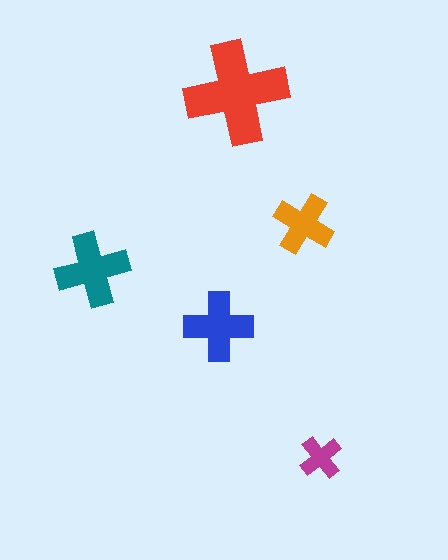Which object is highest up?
The red cross is topmost.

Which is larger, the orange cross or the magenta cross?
The orange one.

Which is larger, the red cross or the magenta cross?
The red one.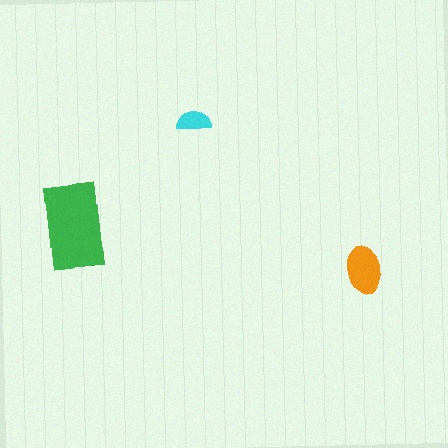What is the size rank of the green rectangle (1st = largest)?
1st.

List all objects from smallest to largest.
The cyan semicircle, the orange ellipse, the green rectangle.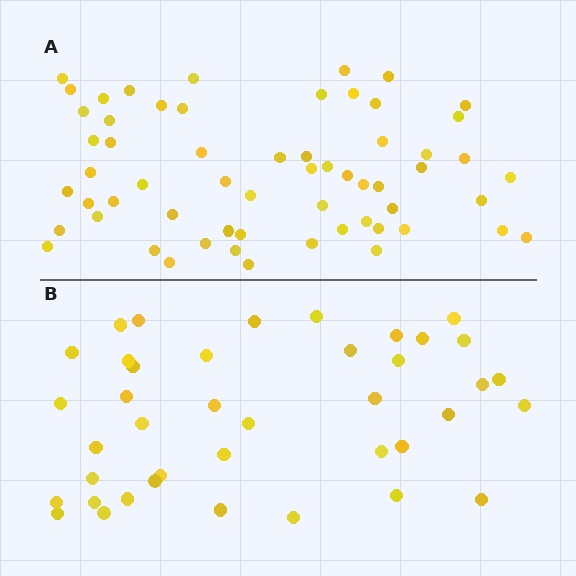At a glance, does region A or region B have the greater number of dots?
Region A (the top region) has more dots.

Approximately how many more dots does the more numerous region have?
Region A has approximately 20 more dots than region B.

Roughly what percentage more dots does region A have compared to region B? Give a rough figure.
About 50% more.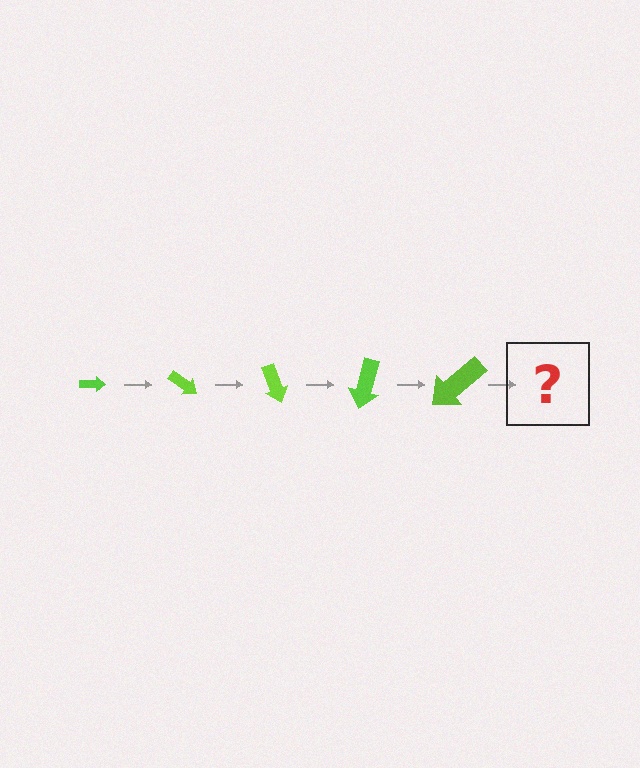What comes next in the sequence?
The next element should be an arrow, larger than the previous one and rotated 175 degrees from the start.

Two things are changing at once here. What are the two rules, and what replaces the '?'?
The two rules are that the arrow grows larger each step and it rotates 35 degrees each step. The '?' should be an arrow, larger than the previous one and rotated 175 degrees from the start.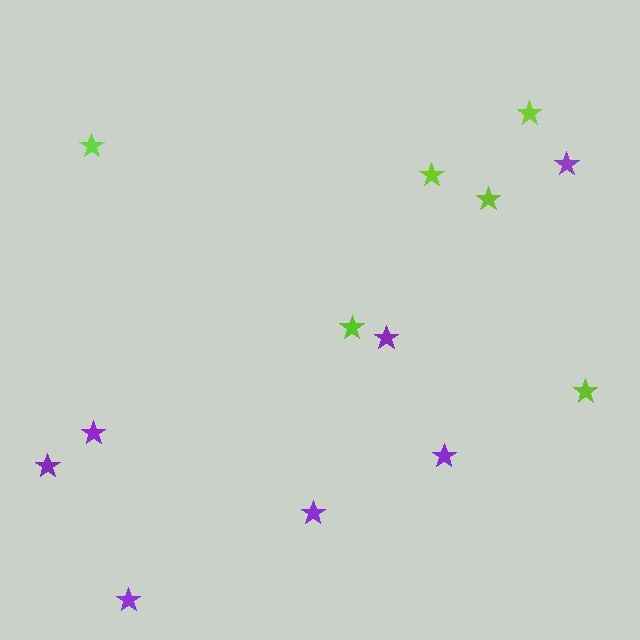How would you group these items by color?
There are 2 groups: one group of purple stars (7) and one group of lime stars (6).